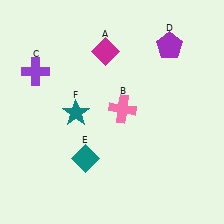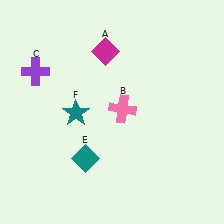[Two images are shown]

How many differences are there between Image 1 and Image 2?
There is 1 difference between the two images.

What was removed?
The purple pentagon (D) was removed in Image 2.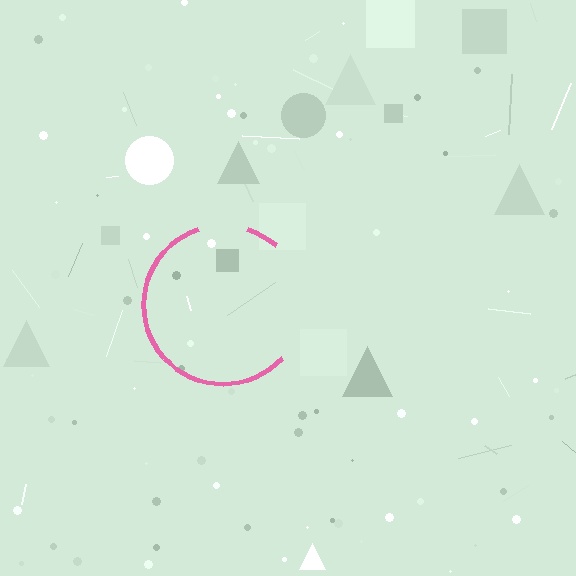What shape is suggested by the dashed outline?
The dashed outline suggests a circle.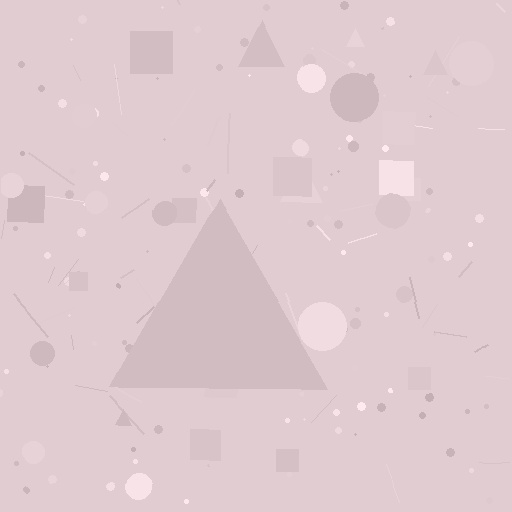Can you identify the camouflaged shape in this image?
The camouflaged shape is a triangle.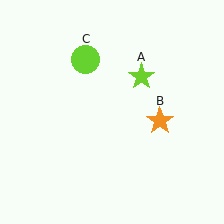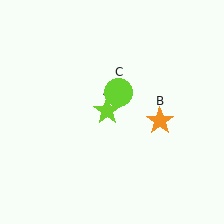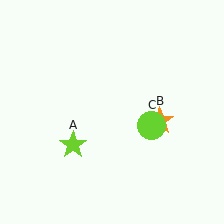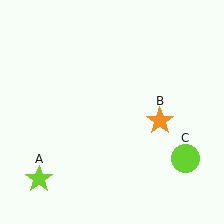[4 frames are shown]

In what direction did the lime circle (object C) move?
The lime circle (object C) moved down and to the right.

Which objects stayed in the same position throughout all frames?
Orange star (object B) remained stationary.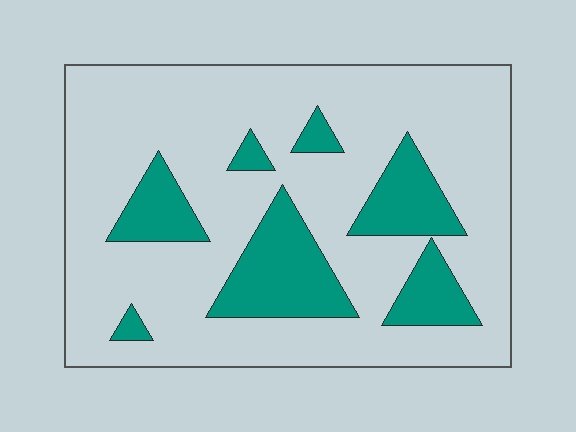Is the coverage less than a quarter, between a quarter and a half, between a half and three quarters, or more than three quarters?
Less than a quarter.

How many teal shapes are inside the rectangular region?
7.